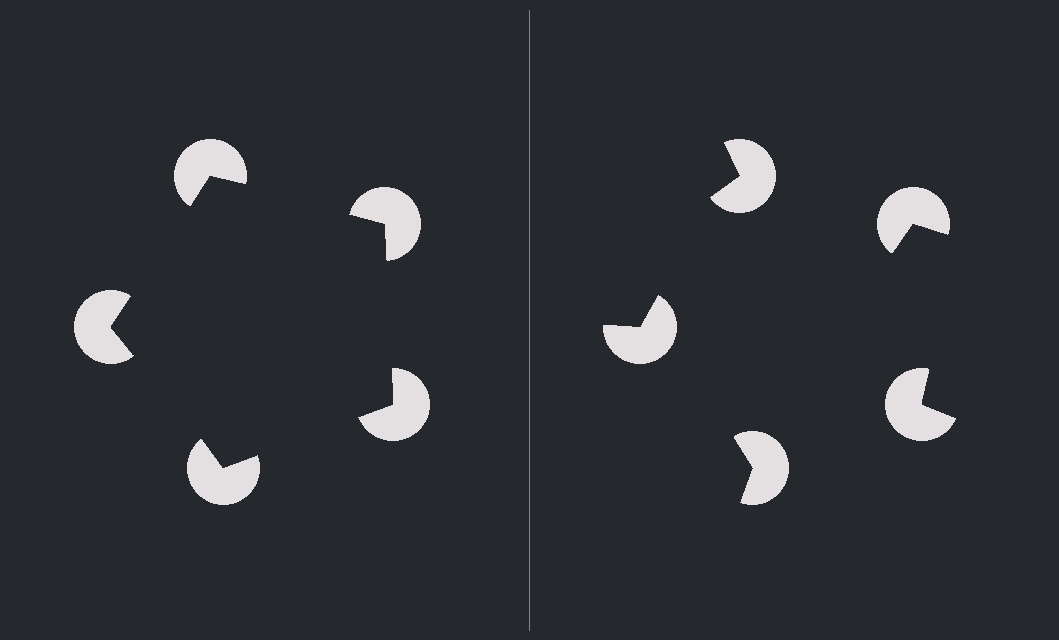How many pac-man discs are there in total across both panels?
10 — 5 on each side.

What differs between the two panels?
The pac-man discs are positioned identically on both sides; only the wedge orientations differ. On the left they align to a pentagon; on the right they are misaligned.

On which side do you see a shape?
An illusory pentagon appears on the left side. On the right side the wedge cuts are rotated, so no coherent shape forms.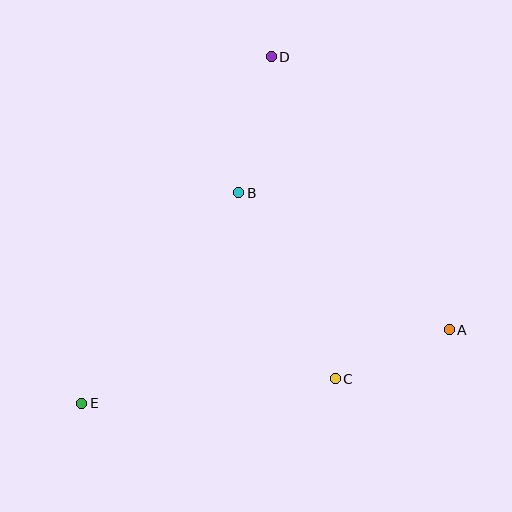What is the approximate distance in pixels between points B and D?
The distance between B and D is approximately 140 pixels.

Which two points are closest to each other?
Points A and C are closest to each other.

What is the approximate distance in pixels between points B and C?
The distance between B and C is approximately 209 pixels.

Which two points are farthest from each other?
Points D and E are farthest from each other.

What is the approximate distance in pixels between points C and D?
The distance between C and D is approximately 328 pixels.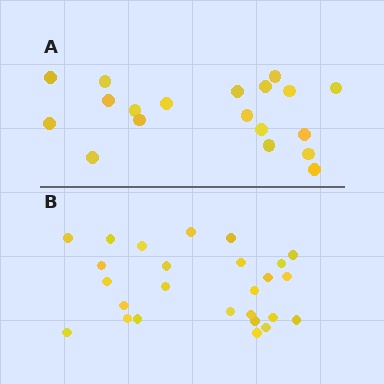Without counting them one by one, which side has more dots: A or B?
Region B (the bottom region) has more dots.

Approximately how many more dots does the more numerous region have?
Region B has roughly 8 or so more dots than region A.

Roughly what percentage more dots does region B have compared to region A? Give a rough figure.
About 35% more.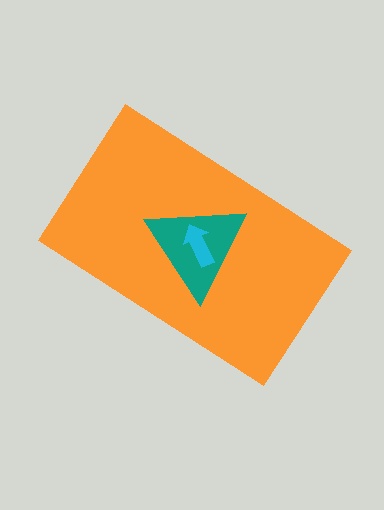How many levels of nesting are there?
3.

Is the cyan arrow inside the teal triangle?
Yes.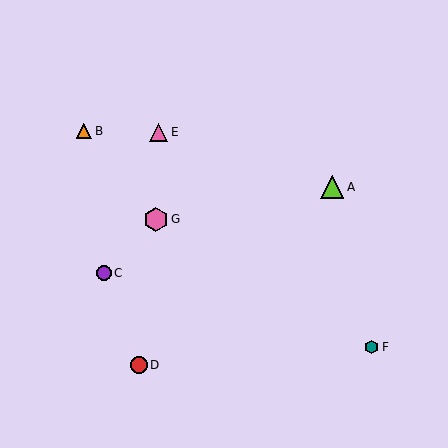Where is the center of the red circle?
The center of the red circle is at (139, 365).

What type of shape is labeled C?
Shape C is a purple circle.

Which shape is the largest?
The pink hexagon (labeled G) is the largest.